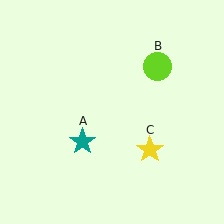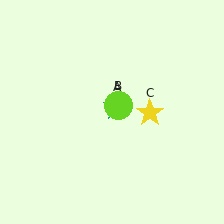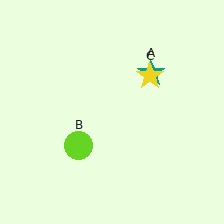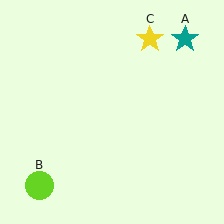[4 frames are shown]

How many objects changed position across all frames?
3 objects changed position: teal star (object A), lime circle (object B), yellow star (object C).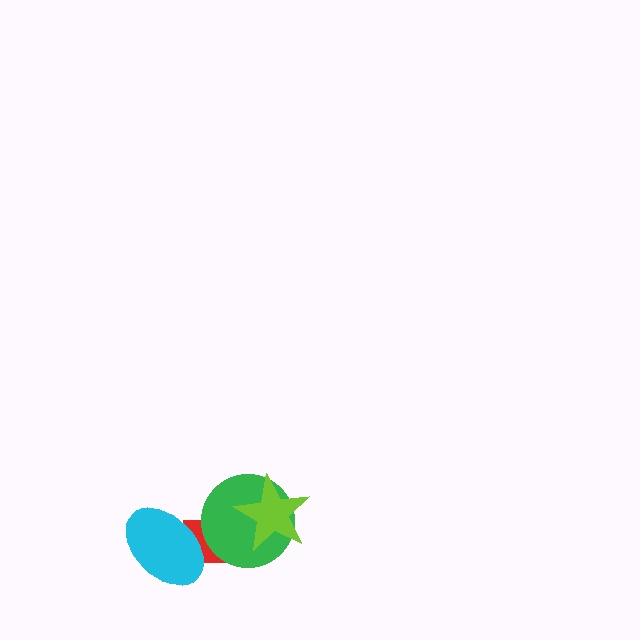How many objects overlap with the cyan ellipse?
1 object overlaps with the cyan ellipse.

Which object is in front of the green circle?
The lime star is in front of the green circle.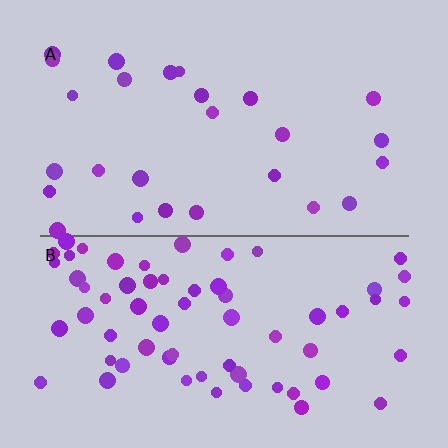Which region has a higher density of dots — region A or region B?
B (the bottom).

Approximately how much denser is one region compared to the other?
Approximately 2.5× — region B over region A.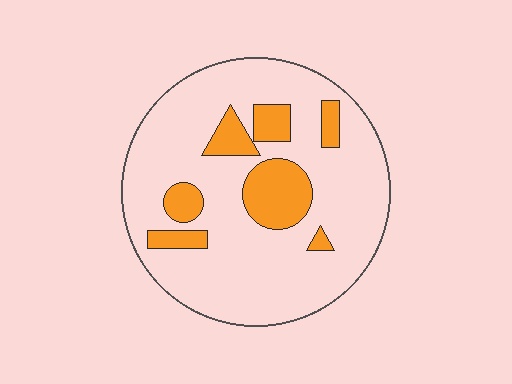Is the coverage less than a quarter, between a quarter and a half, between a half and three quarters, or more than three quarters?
Less than a quarter.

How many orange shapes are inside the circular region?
7.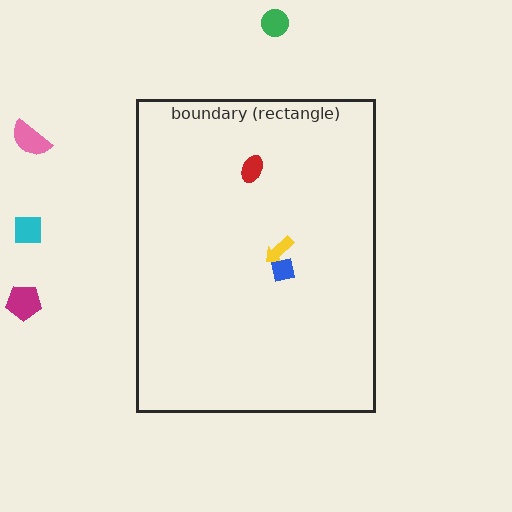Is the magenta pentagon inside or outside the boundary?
Outside.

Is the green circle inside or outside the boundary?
Outside.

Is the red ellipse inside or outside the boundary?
Inside.